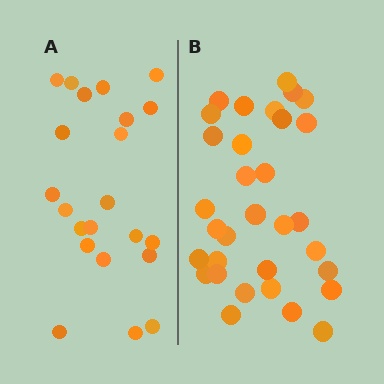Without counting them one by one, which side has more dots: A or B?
Region B (the right region) has more dots.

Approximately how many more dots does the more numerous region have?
Region B has roughly 10 or so more dots than region A.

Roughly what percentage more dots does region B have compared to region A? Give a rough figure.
About 45% more.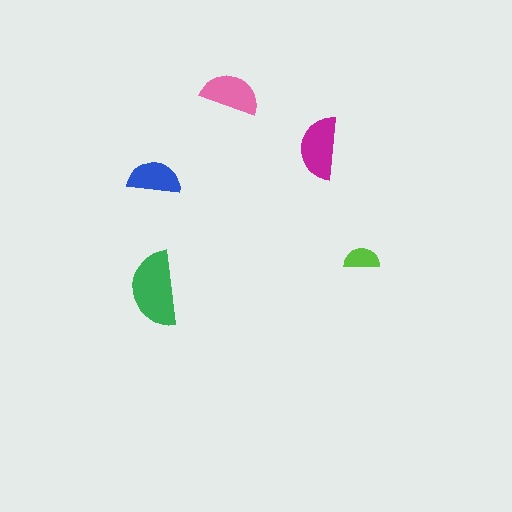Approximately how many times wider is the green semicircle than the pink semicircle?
About 1.5 times wider.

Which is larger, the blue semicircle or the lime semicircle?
The blue one.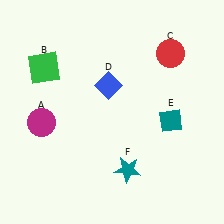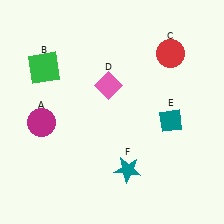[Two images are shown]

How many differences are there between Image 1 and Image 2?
There is 1 difference between the two images.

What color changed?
The diamond (D) changed from blue in Image 1 to pink in Image 2.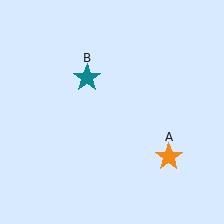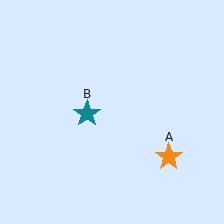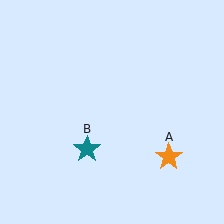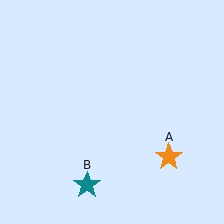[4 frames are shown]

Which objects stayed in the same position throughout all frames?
Orange star (object A) remained stationary.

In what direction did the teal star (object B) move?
The teal star (object B) moved down.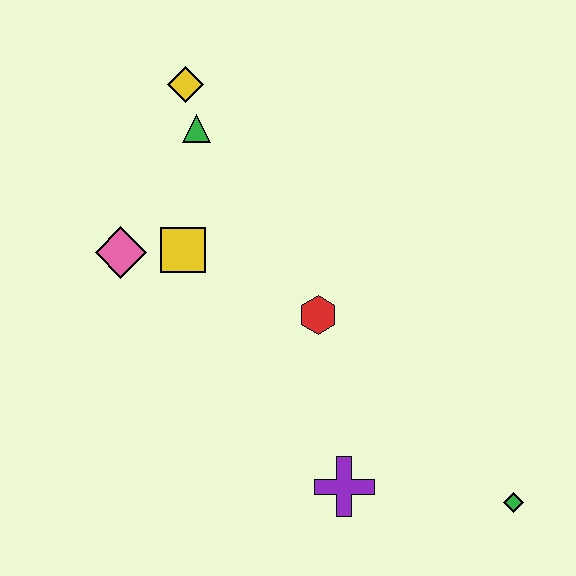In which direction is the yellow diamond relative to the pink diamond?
The yellow diamond is above the pink diamond.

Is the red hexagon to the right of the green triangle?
Yes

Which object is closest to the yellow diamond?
The green triangle is closest to the yellow diamond.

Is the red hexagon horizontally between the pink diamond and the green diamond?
Yes